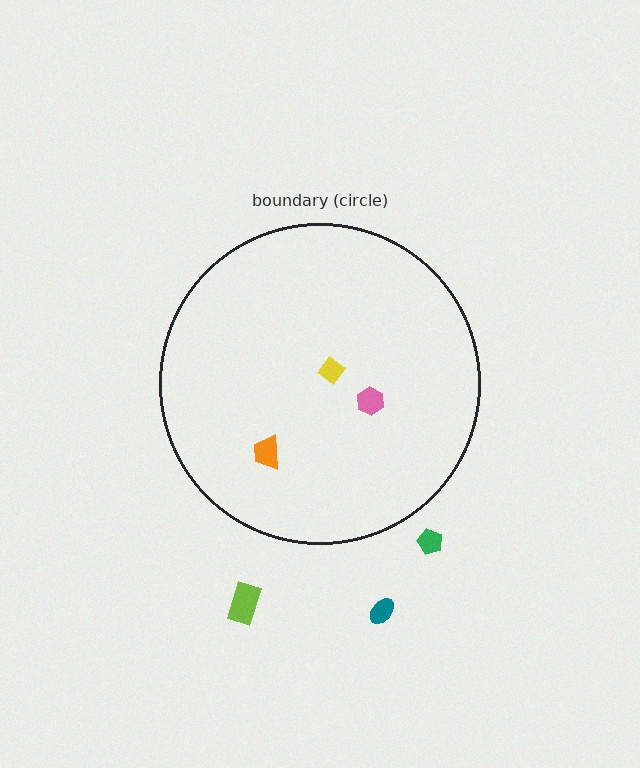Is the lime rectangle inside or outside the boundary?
Outside.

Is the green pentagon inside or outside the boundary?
Outside.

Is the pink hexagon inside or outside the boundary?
Inside.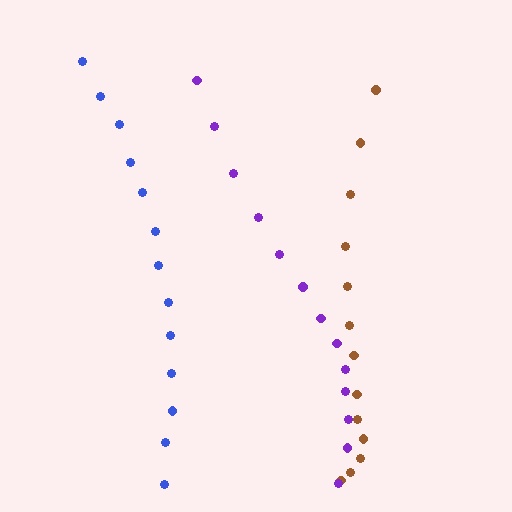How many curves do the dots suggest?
There are 3 distinct paths.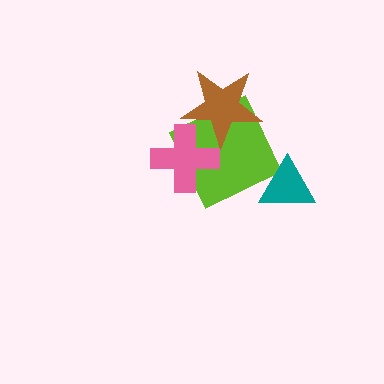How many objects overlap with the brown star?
2 objects overlap with the brown star.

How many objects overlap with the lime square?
2 objects overlap with the lime square.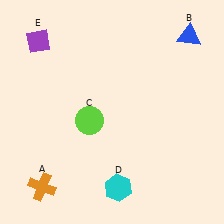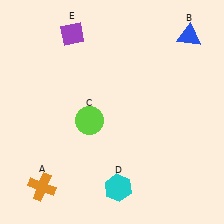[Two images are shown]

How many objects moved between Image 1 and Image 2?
1 object moved between the two images.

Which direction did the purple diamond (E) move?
The purple diamond (E) moved right.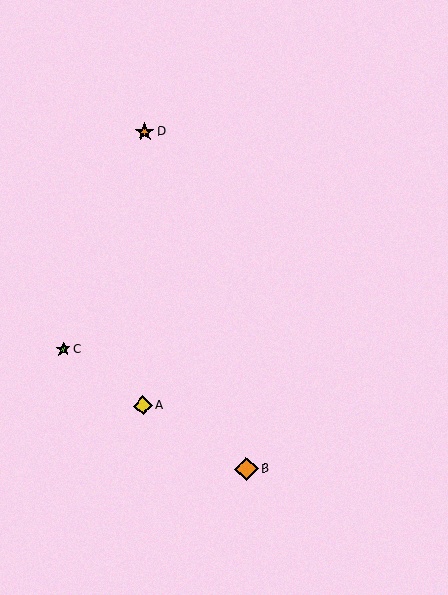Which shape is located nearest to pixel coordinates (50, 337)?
The lime star (labeled C) at (63, 349) is nearest to that location.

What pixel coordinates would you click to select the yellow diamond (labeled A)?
Click at (143, 405) to select the yellow diamond A.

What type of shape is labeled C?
Shape C is a lime star.